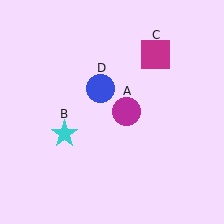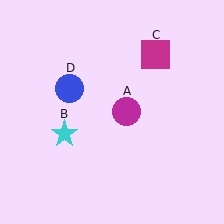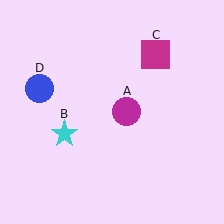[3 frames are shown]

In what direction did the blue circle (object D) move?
The blue circle (object D) moved left.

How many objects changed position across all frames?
1 object changed position: blue circle (object D).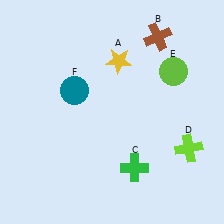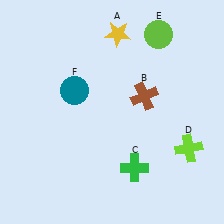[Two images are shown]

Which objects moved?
The objects that moved are: the yellow star (A), the brown cross (B), the lime circle (E).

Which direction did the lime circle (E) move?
The lime circle (E) moved up.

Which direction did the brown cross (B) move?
The brown cross (B) moved down.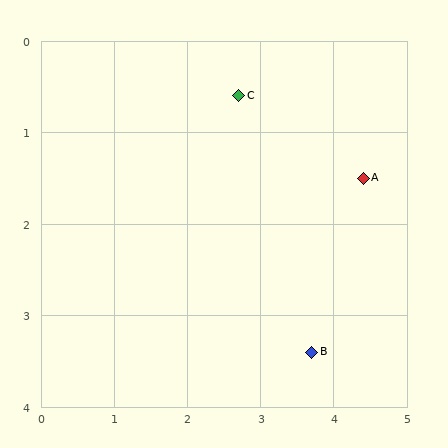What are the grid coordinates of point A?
Point A is at approximately (4.4, 1.5).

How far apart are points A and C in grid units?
Points A and C are about 1.9 grid units apart.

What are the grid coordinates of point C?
Point C is at approximately (2.7, 0.6).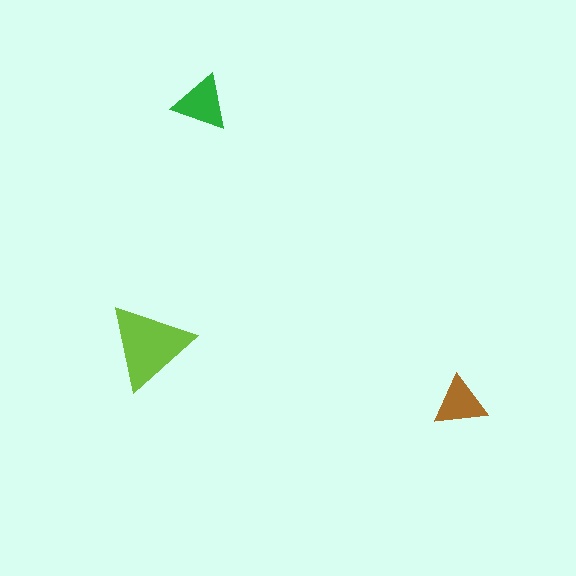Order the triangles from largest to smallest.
the lime one, the green one, the brown one.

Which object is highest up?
The green triangle is topmost.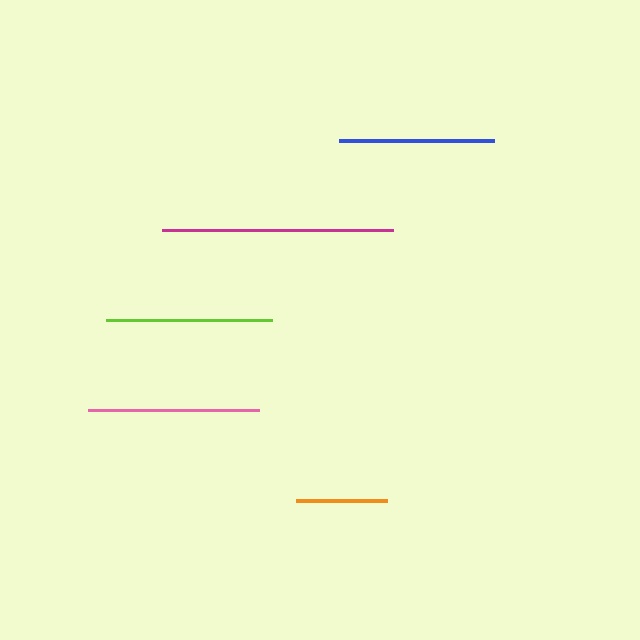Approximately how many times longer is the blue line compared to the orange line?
The blue line is approximately 1.7 times the length of the orange line.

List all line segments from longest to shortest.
From longest to shortest: magenta, pink, lime, blue, orange.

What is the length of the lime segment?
The lime segment is approximately 166 pixels long.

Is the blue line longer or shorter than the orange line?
The blue line is longer than the orange line.